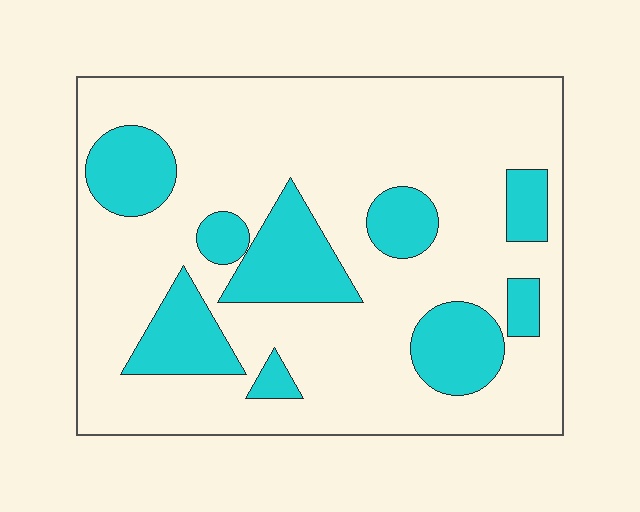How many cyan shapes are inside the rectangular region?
9.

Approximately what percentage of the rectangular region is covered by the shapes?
Approximately 25%.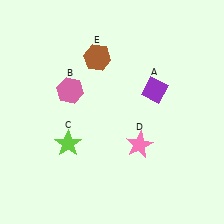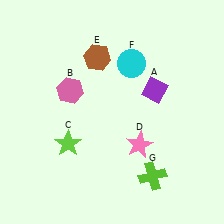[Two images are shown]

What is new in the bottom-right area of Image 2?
A lime cross (G) was added in the bottom-right area of Image 2.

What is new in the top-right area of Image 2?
A cyan circle (F) was added in the top-right area of Image 2.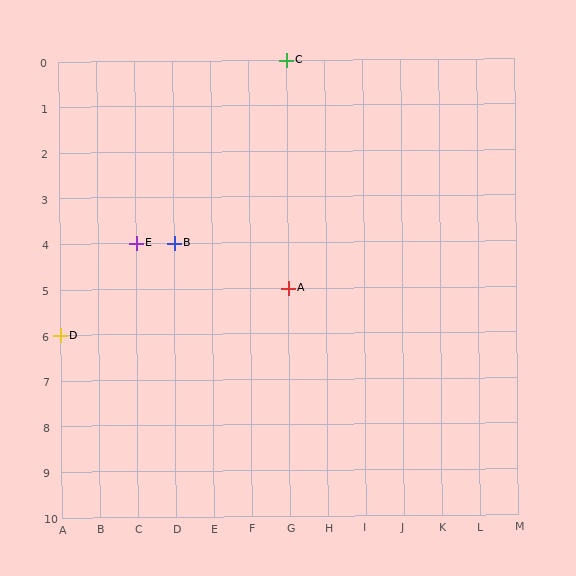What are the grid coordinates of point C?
Point C is at grid coordinates (G, 0).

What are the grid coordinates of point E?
Point E is at grid coordinates (C, 4).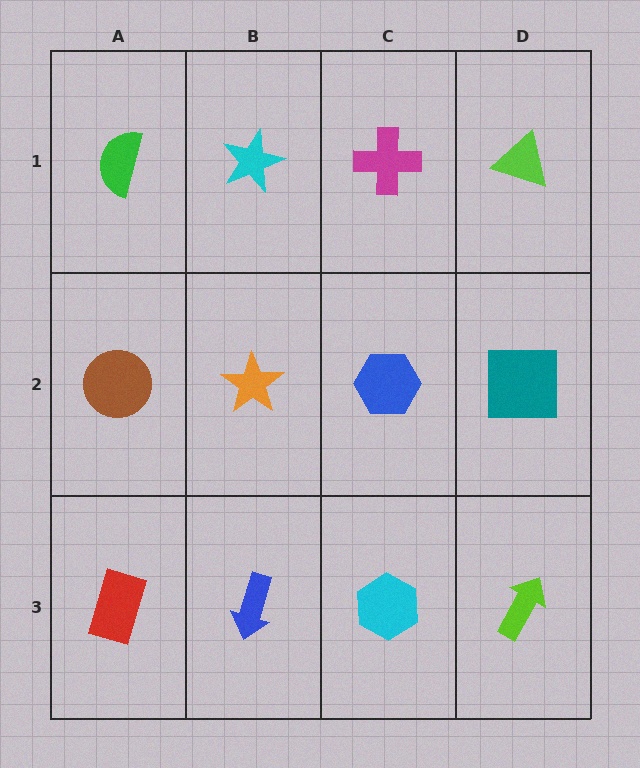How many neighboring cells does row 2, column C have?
4.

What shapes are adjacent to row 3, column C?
A blue hexagon (row 2, column C), a blue arrow (row 3, column B), a lime arrow (row 3, column D).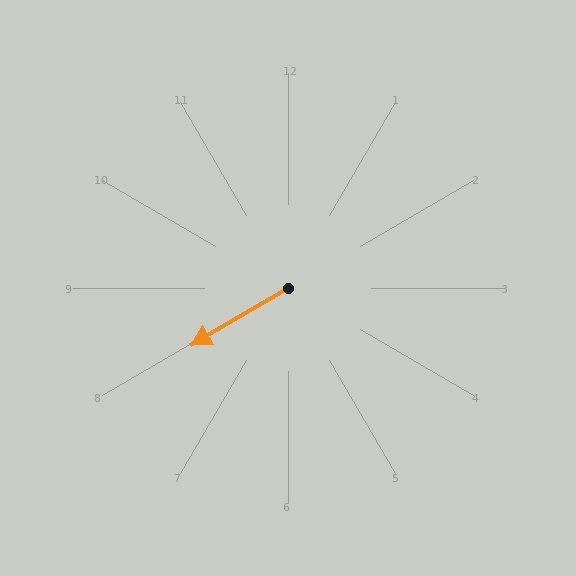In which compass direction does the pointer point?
Southwest.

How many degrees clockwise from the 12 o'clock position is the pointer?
Approximately 240 degrees.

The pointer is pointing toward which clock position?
Roughly 8 o'clock.